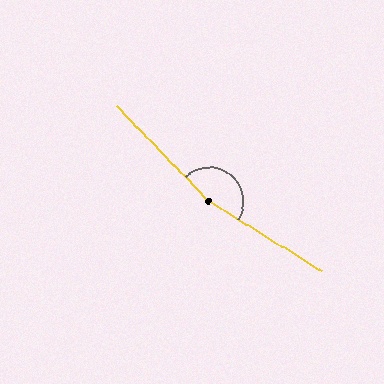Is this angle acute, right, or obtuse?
It is obtuse.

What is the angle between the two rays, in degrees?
Approximately 166 degrees.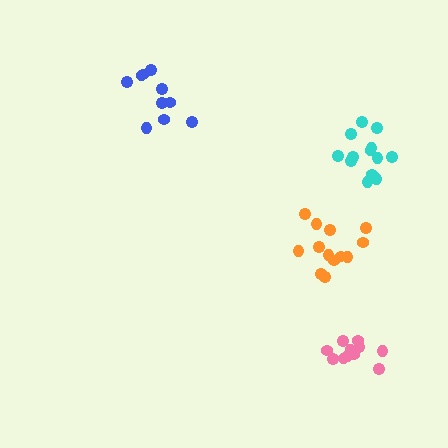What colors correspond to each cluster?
The clusters are colored: pink, cyan, orange, blue.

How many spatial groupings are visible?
There are 4 spatial groupings.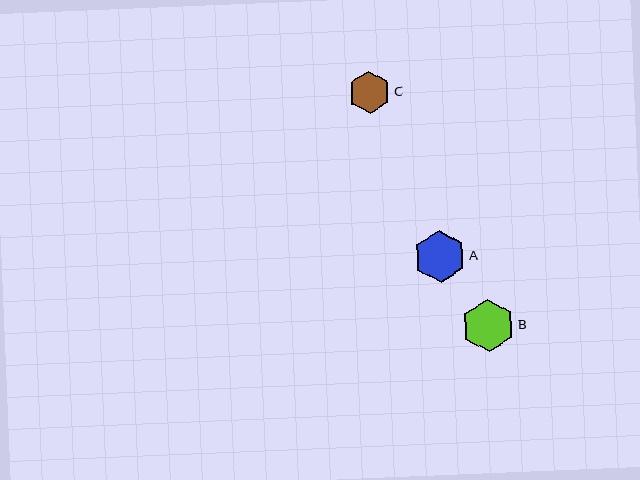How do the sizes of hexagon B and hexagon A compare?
Hexagon B and hexagon A are approximately the same size.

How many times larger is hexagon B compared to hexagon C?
Hexagon B is approximately 1.3 times the size of hexagon C.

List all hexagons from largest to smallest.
From largest to smallest: B, A, C.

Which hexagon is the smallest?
Hexagon C is the smallest with a size of approximately 42 pixels.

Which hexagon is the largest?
Hexagon B is the largest with a size of approximately 53 pixels.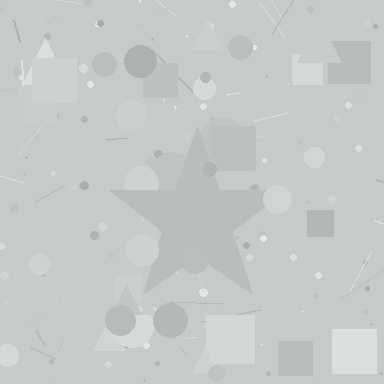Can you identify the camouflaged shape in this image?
The camouflaged shape is a star.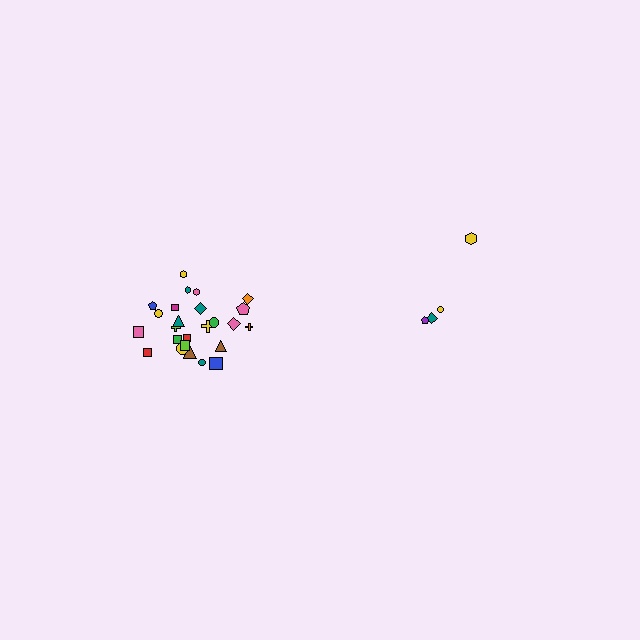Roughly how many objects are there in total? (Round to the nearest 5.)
Roughly 30 objects in total.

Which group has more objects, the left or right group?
The left group.